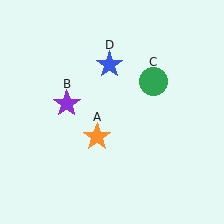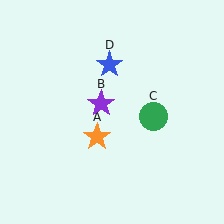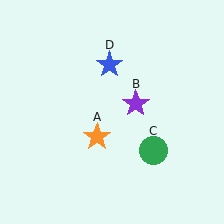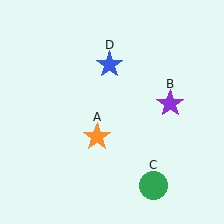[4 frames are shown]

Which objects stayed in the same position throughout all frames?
Orange star (object A) and blue star (object D) remained stationary.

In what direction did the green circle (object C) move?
The green circle (object C) moved down.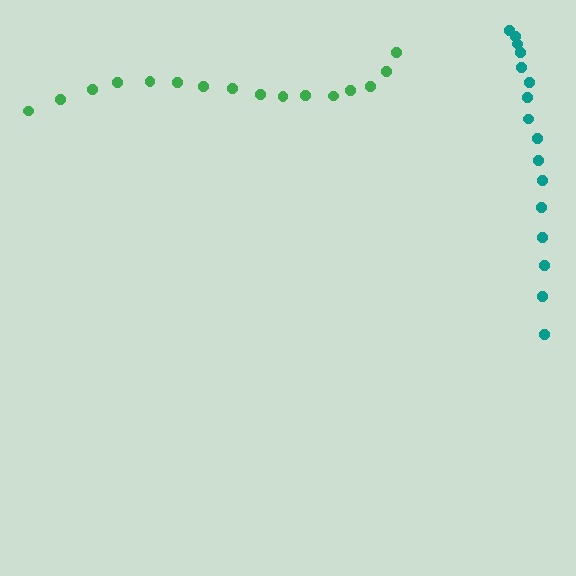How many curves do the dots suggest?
There are 2 distinct paths.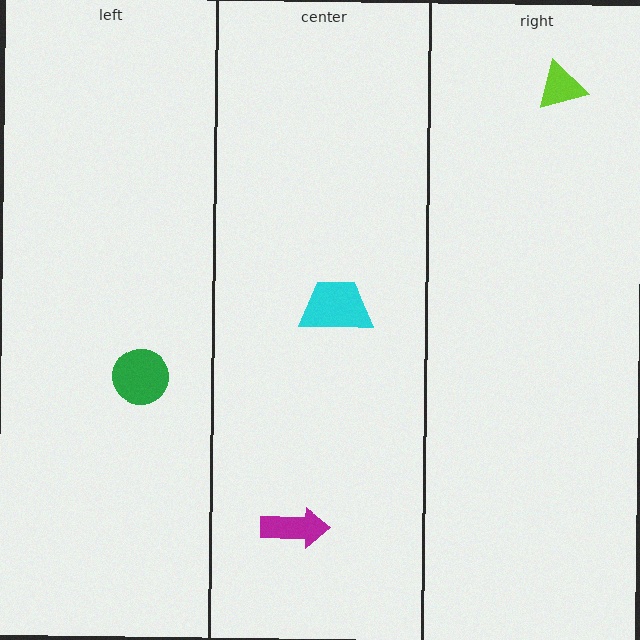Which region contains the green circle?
The left region.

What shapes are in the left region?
The green circle.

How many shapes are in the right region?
1.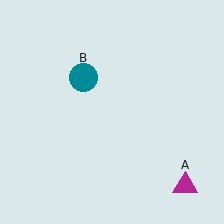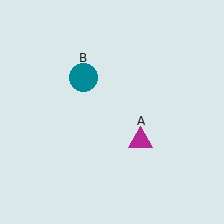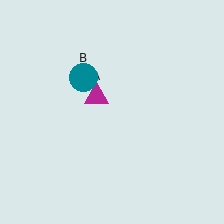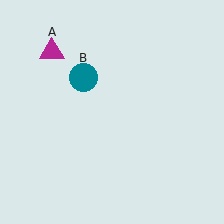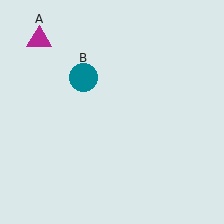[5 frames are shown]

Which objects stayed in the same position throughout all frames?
Teal circle (object B) remained stationary.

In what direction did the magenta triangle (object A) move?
The magenta triangle (object A) moved up and to the left.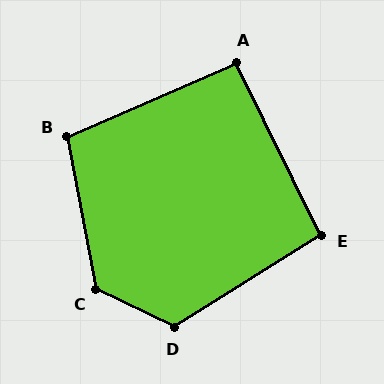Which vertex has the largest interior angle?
C, at approximately 127 degrees.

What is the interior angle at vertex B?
Approximately 103 degrees (obtuse).